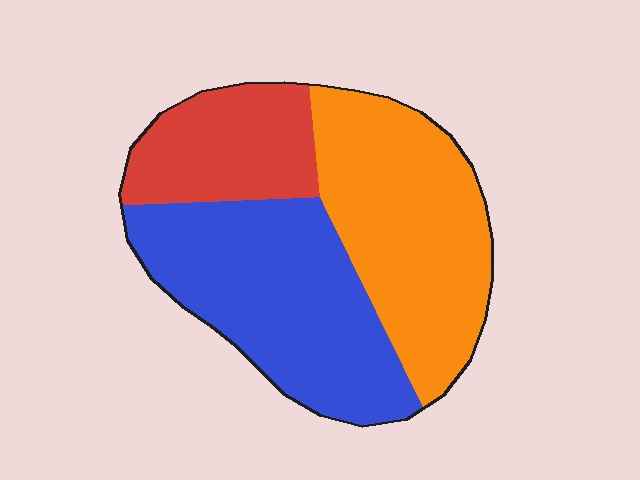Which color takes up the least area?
Red, at roughly 20%.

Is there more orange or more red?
Orange.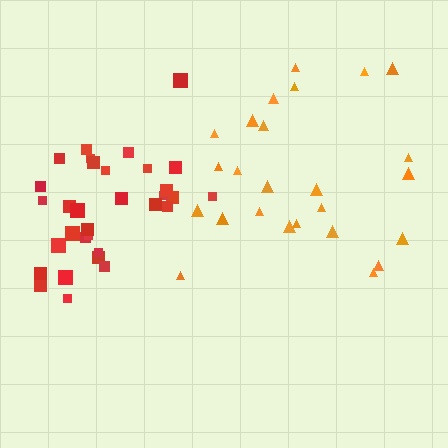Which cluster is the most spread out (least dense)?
Orange.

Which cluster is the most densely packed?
Red.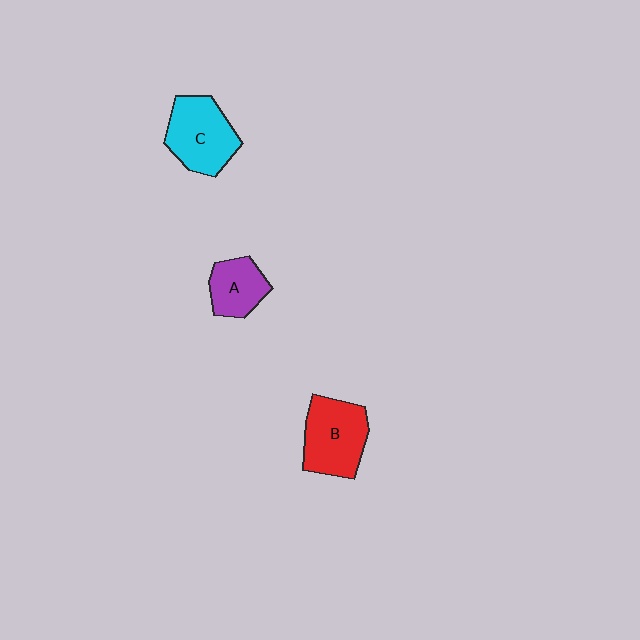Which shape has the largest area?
Shape B (red).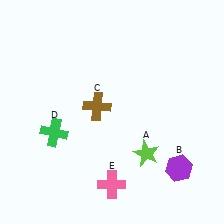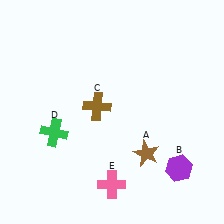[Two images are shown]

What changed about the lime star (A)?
In Image 1, A is lime. In Image 2, it changed to brown.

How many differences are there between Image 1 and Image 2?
There is 1 difference between the two images.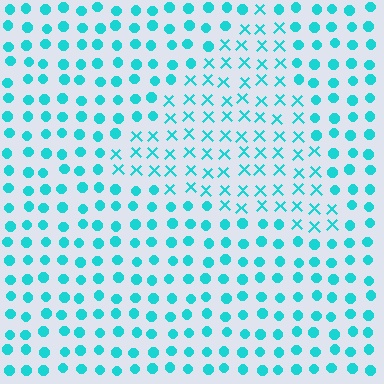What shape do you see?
I see a triangle.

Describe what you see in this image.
The image is filled with small cyan elements arranged in a uniform grid. A triangle-shaped region contains X marks, while the surrounding area contains circles. The boundary is defined purely by the change in element shape.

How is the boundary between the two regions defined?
The boundary is defined by a change in element shape: X marks inside vs. circles outside. All elements share the same color and spacing.